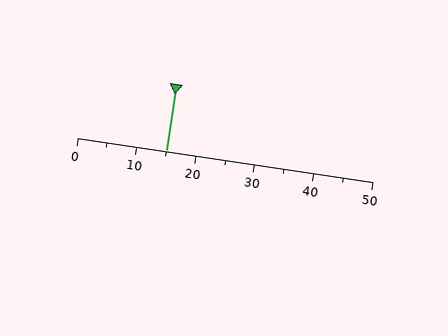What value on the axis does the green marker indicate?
The marker indicates approximately 15.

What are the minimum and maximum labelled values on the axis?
The axis runs from 0 to 50.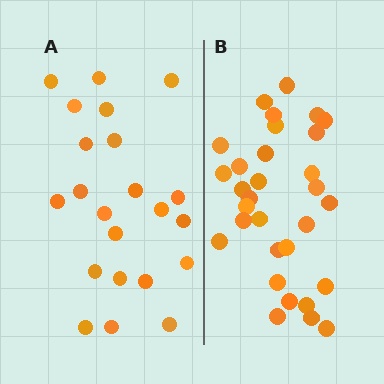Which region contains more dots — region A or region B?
Region B (the right region) has more dots.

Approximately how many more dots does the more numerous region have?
Region B has roughly 8 or so more dots than region A.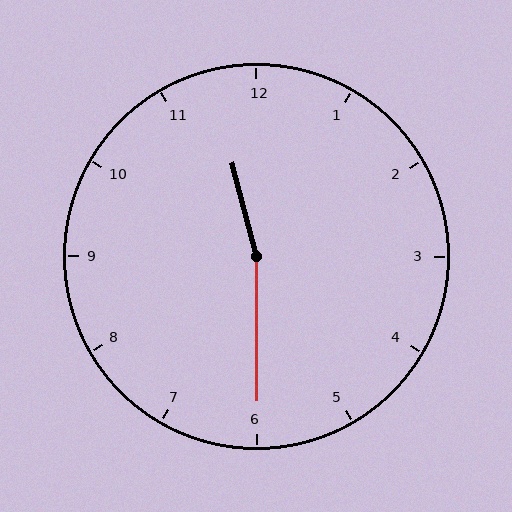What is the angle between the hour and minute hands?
Approximately 165 degrees.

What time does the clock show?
11:30.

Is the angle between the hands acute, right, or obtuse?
It is obtuse.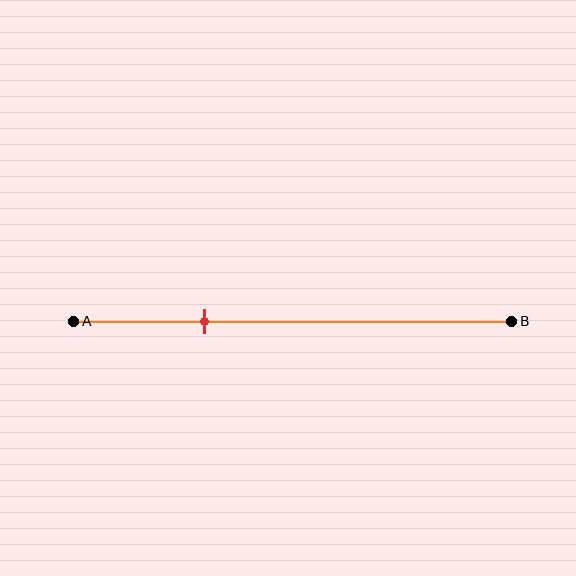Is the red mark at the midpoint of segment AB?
No, the mark is at about 30% from A, not at the 50% midpoint.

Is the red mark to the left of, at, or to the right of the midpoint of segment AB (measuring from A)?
The red mark is to the left of the midpoint of segment AB.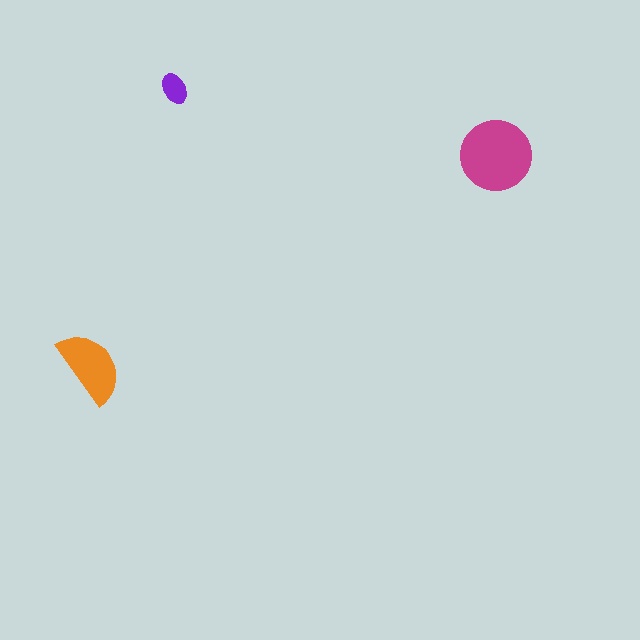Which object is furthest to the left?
The orange semicircle is leftmost.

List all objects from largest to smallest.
The magenta circle, the orange semicircle, the purple ellipse.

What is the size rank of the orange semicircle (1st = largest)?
2nd.